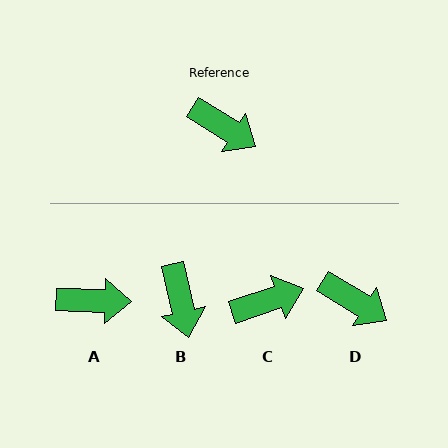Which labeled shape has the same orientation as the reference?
D.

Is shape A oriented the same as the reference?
No, it is off by about 31 degrees.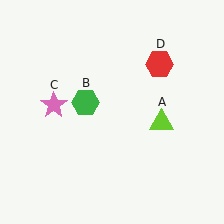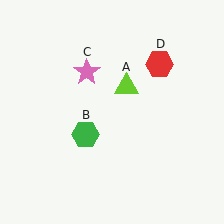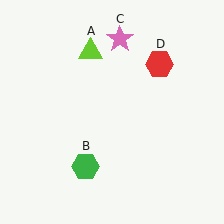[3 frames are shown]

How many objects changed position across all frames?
3 objects changed position: lime triangle (object A), green hexagon (object B), pink star (object C).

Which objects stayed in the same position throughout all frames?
Red hexagon (object D) remained stationary.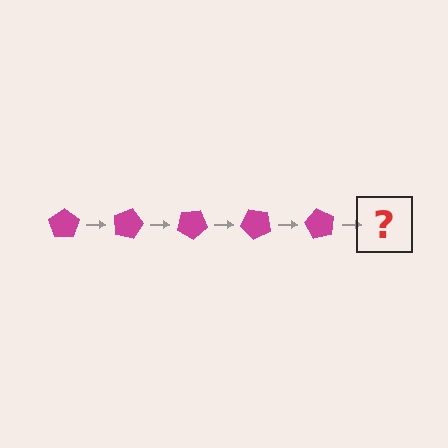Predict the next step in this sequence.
The next step is a magenta pentagon rotated 75 degrees.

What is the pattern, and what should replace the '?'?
The pattern is that the pentagon rotates 15 degrees each step. The '?' should be a magenta pentagon rotated 75 degrees.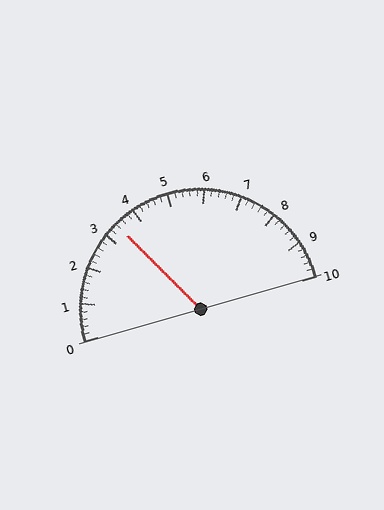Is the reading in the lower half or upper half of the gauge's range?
The reading is in the lower half of the range (0 to 10).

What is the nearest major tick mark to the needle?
The nearest major tick mark is 3.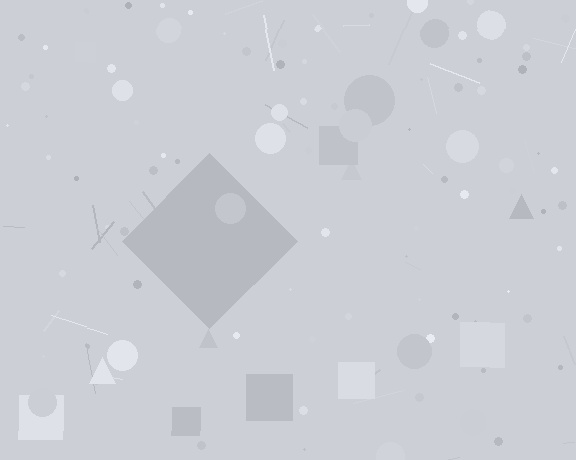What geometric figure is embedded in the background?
A diamond is embedded in the background.